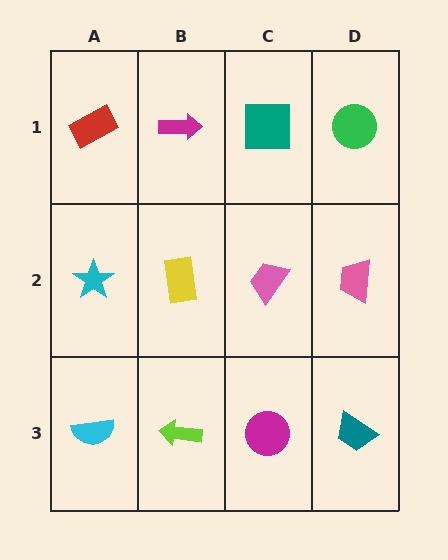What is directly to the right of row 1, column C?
A green circle.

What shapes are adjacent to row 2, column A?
A red rectangle (row 1, column A), a cyan semicircle (row 3, column A), a yellow rectangle (row 2, column B).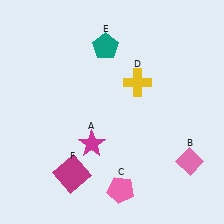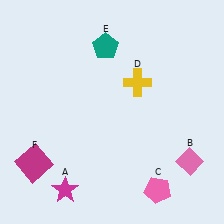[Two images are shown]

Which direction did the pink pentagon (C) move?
The pink pentagon (C) moved right.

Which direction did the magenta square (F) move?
The magenta square (F) moved left.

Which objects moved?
The objects that moved are: the magenta star (A), the pink pentagon (C), the magenta square (F).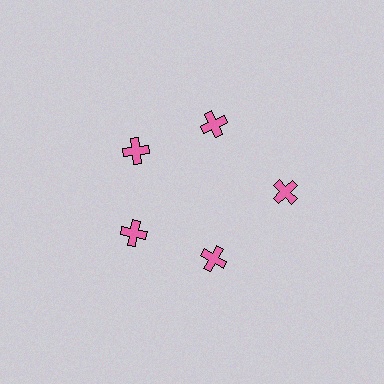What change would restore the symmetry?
The symmetry would be restored by moving it inward, back onto the ring so that all 5 crosses sit at equal angles and equal distance from the center.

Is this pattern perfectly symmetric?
No. The 5 pink crosses are arranged in a ring, but one element near the 3 o'clock position is pushed outward from the center, breaking the 5-fold rotational symmetry.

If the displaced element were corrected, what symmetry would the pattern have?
It would have 5-fold rotational symmetry — the pattern would map onto itself every 72 degrees.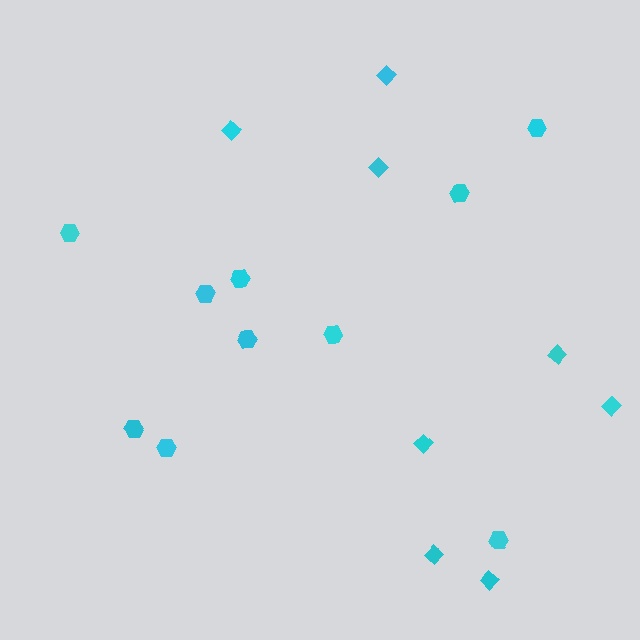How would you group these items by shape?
There are 2 groups: one group of hexagons (10) and one group of diamonds (8).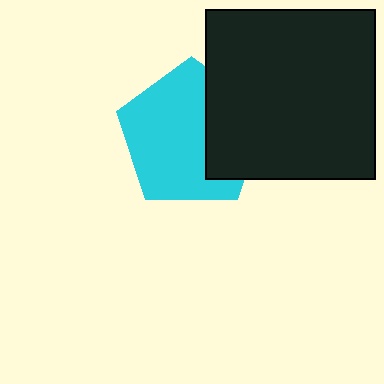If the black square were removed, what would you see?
You would see the complete cyan pentagon.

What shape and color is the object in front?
The object in front is a black square.